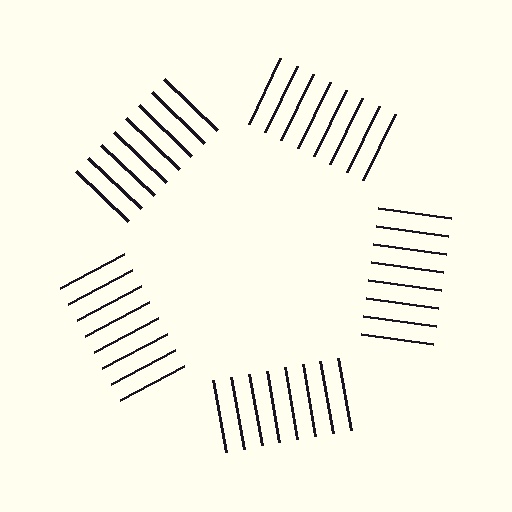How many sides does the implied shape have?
5 sides — the line-ends trace a pentagon.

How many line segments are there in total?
40 — 8 along each of the 5 edges.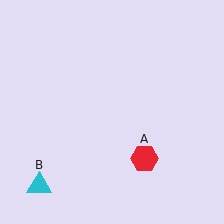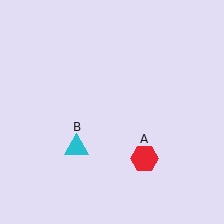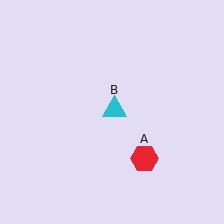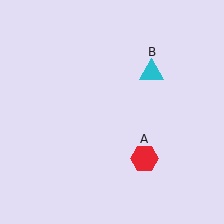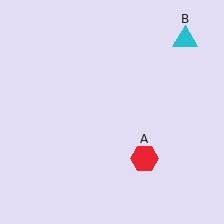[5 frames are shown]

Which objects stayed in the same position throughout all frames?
Red hexagon (object A) remained stationary.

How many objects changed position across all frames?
1 object changed position: cyan triangle (object B).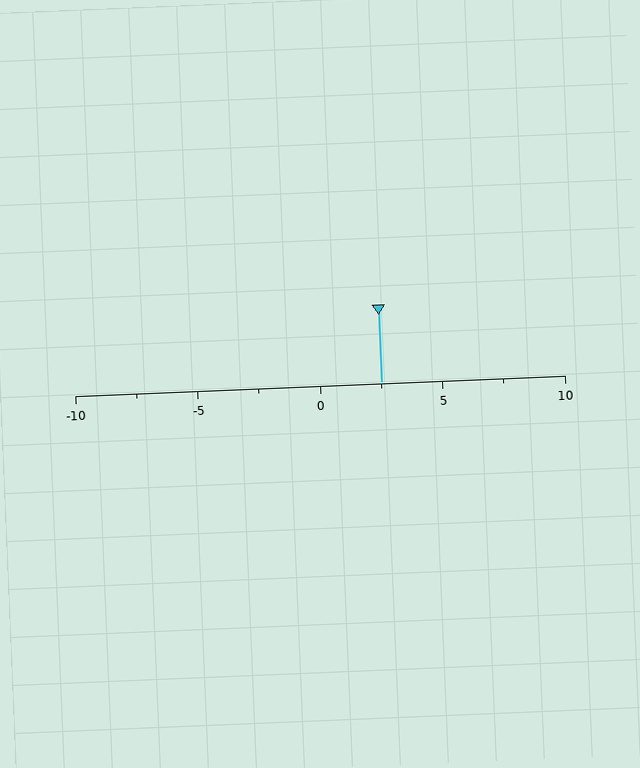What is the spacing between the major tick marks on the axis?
The major ticks are spaced 5 apart.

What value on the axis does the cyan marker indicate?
The marker indicates approximately 2.5.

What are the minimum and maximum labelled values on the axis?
The axis runs from -10 to 10.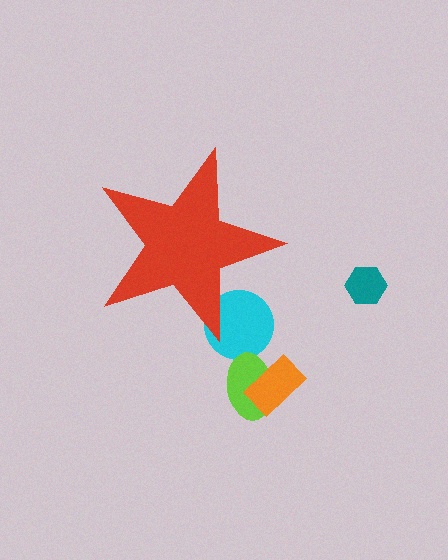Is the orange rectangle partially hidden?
No, the orange rectangle is fully visible.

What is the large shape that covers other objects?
A red star.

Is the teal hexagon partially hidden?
No, the teal hexagon is fully visible.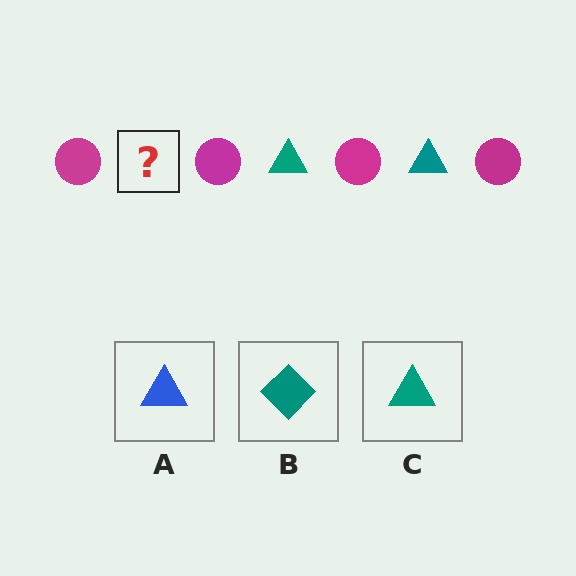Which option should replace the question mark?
Option C.